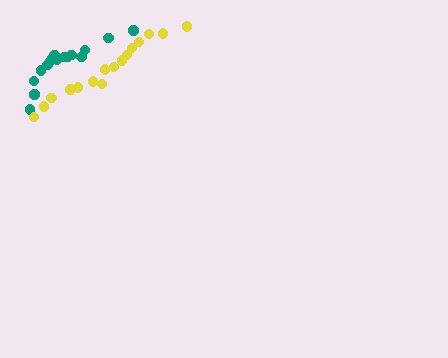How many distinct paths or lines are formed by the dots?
There are 2 distinct paths.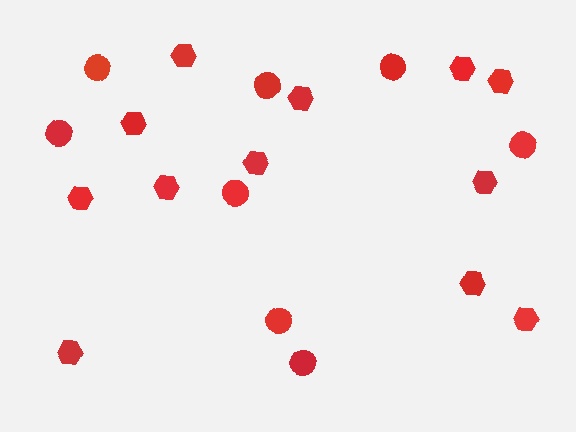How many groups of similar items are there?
There are 2 groups: one group of hexagons (12) and one group of circles (8).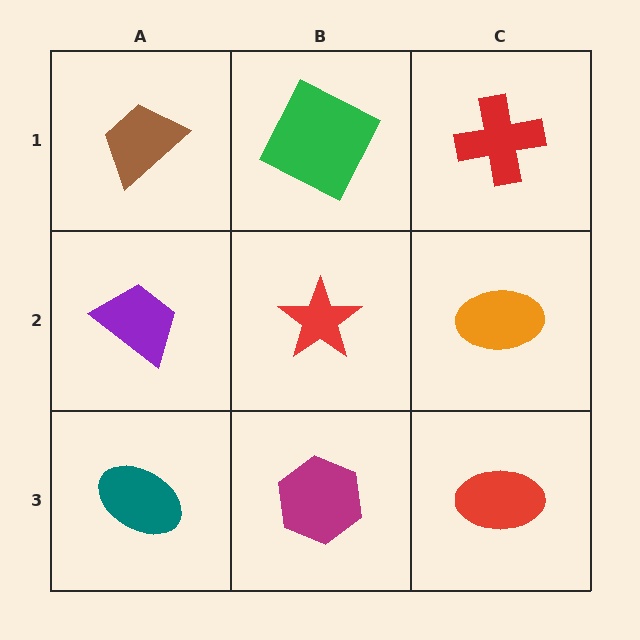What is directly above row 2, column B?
A green square.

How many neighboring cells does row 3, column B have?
3.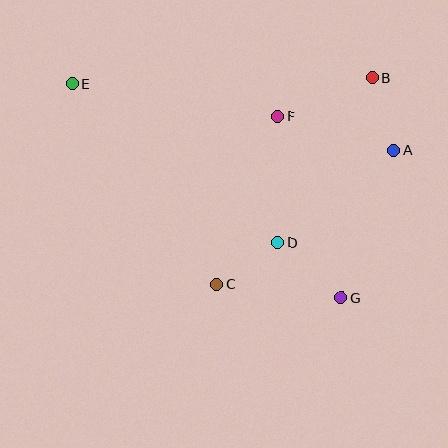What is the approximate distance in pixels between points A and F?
The distance between A and F is approximately 120 pixels.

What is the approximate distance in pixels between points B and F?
The distance between B and F is approximately 102 pixels.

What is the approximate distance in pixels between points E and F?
The distance between E and F is approximately 208 pixels.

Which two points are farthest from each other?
Points E and G are farthest from each other.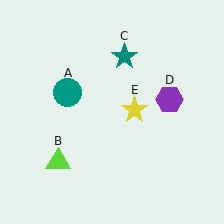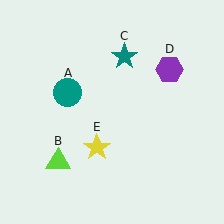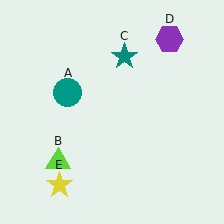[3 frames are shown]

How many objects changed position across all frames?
2 objects changed position: purple hexagon (object D), yellow star (object E).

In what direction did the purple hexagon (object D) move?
The purple hexagon (object D) moved up.